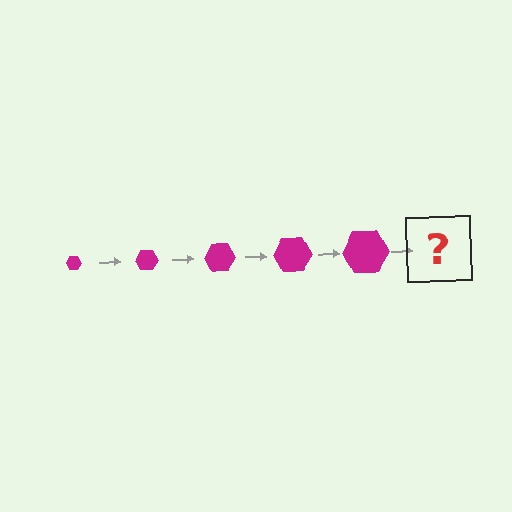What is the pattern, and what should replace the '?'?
The pattern is that the hexagon gets progressively larger each step. The '?' should be a magenta hexagon, larger than the previous one.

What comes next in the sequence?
The next element should be a magenta hexagon, larger than the previous one.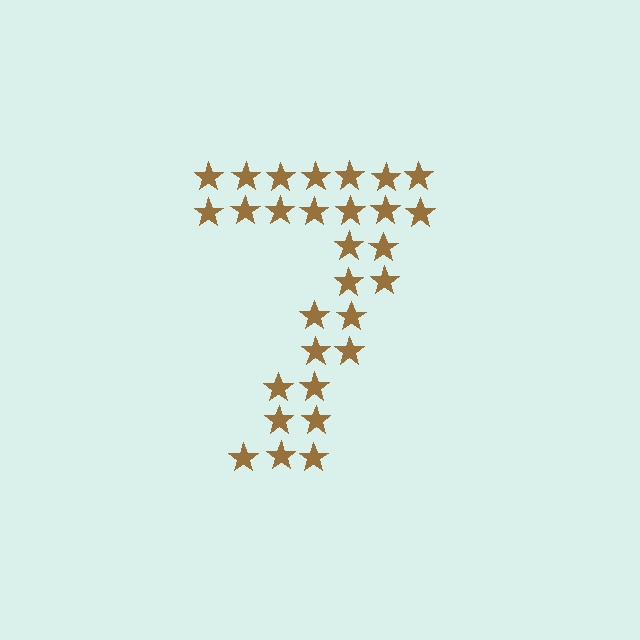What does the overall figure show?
The overall figure shows the digit 7.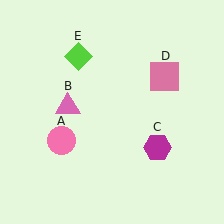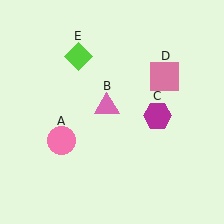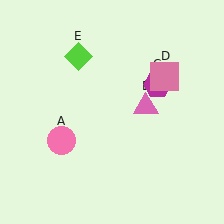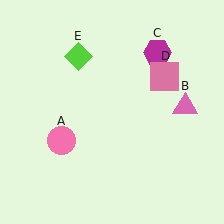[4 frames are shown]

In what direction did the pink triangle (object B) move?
The pink triangle (object B) moved right.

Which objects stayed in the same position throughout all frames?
Pink circle (object A) and pink square (object D) and lime diamond (object E) remained stationary.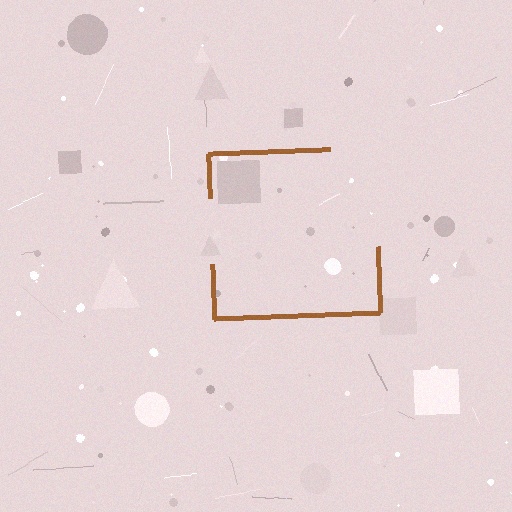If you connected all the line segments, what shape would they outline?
They would outline a square.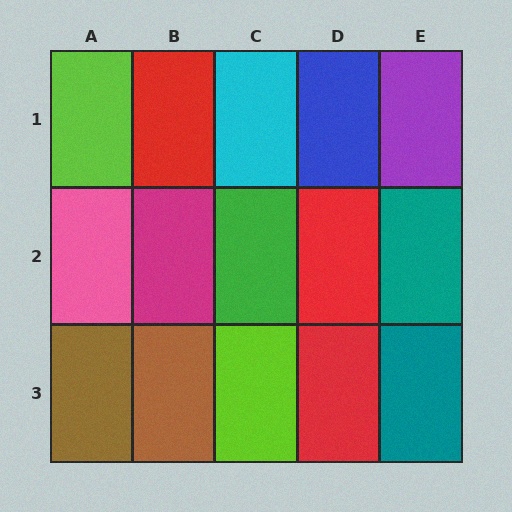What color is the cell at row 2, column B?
Magenta.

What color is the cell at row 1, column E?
Purple.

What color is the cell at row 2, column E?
Teal.